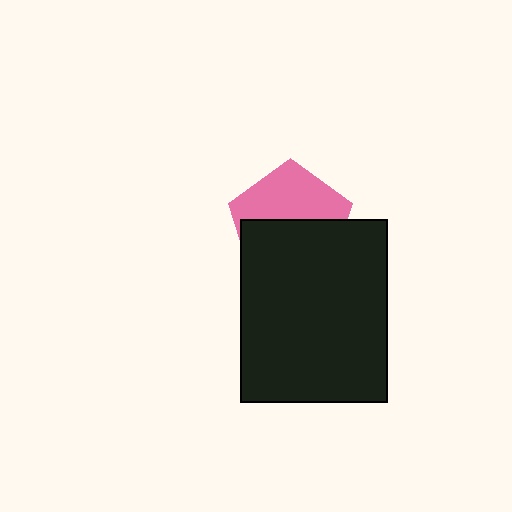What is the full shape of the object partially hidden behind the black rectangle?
The partially hidden object is a pink pentagon.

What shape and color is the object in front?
The object in front is a black rectangle.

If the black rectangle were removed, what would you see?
You would see the complete pink pentagon.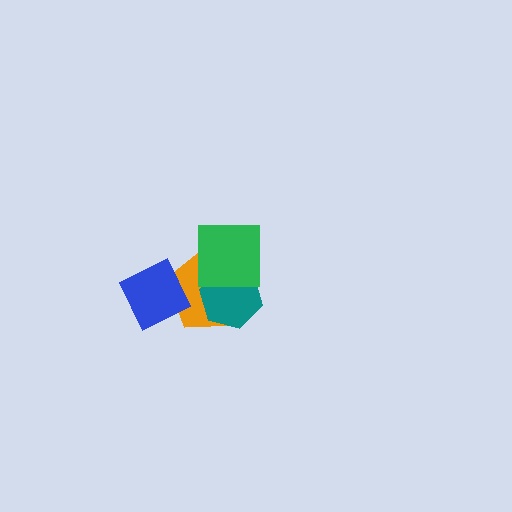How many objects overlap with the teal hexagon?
2 objects overlap with the teal hexagon.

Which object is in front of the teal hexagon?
The green square is in front of the teal hexagon.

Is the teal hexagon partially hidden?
Yes, it is partially covered by another shape.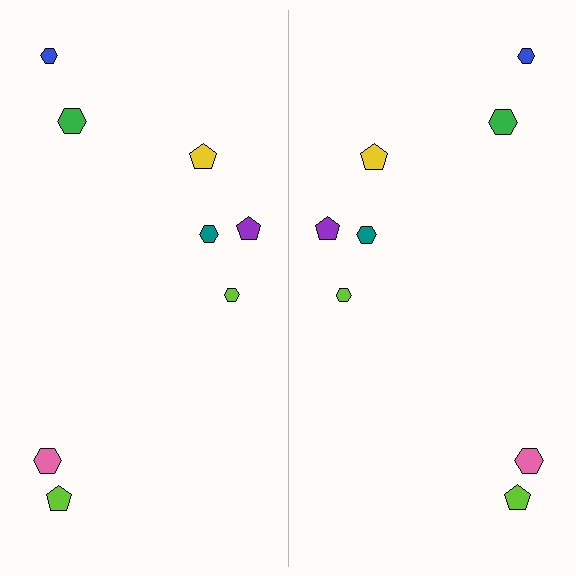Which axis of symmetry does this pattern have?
The pattern has a vertical axis of symmetry running through the center of the image.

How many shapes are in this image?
There are 16 shapes in this image.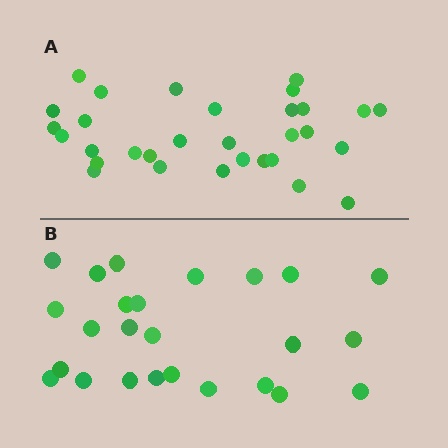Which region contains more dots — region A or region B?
Region A (the top region) has more dots.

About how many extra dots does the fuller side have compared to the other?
Region A has about 6 more dots than region B.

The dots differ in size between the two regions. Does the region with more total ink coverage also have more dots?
No. Region B has more total ink coverage because its dots are larger, but region A actually contains more individual dots. Total area can be misleading — the number of items is what matters here.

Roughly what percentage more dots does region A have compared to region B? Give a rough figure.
About 25% more.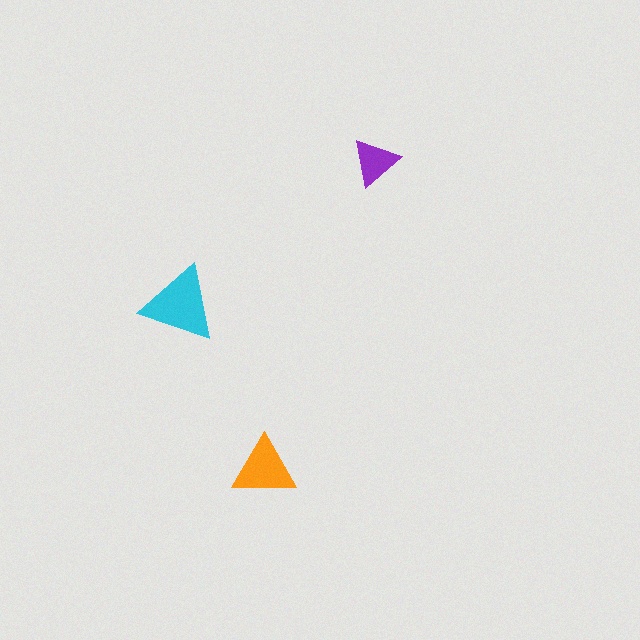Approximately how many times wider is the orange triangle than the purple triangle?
About 1.5 times wider.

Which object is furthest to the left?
The cyan triangle is leftmost.